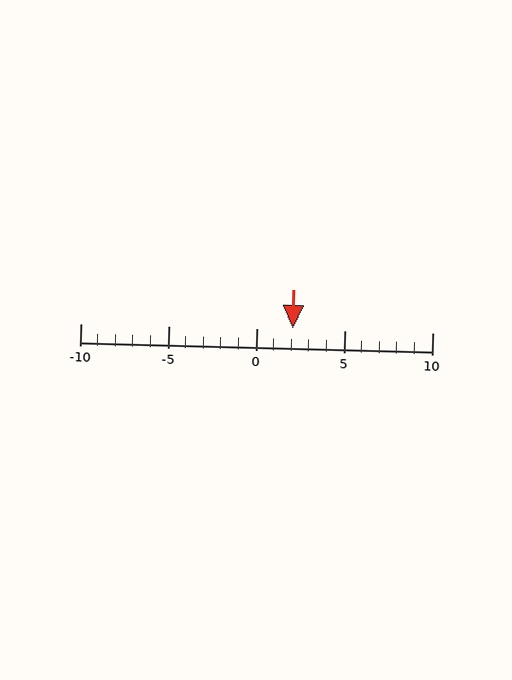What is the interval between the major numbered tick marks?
The major tick marks are spaced 5 units apart.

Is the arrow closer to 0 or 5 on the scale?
The arrow is closer to 0.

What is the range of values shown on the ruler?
The ruler shows values from -10 to 10.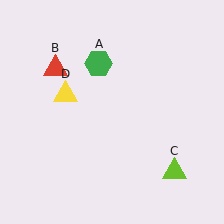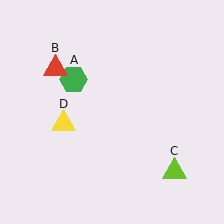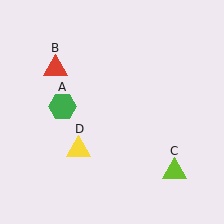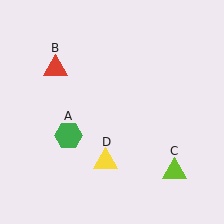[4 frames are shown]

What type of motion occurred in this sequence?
The green hexagon (object A), yellow triangle (object D) rotated counterclockwise around the center of the scene.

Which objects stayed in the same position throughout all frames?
Red triangle (object B) and lime triangle (object C) remained stationary.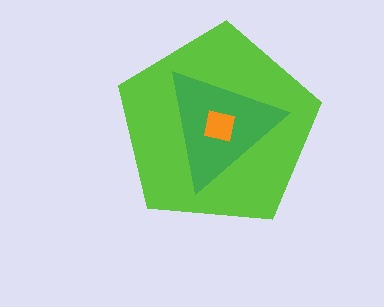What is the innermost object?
The orange square.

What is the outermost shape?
The lime pentagon.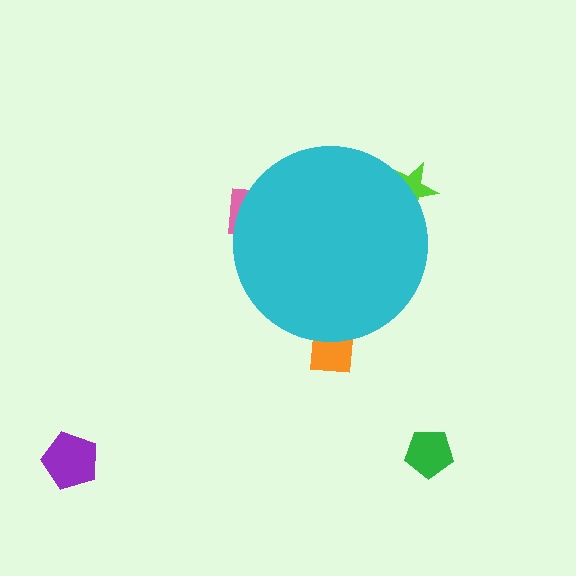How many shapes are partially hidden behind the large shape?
3 shapes are partially hidden.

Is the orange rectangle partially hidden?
Yes, the orange rectangle is partially hidden behind the cyan circle.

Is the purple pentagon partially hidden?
No, the purple pentagon is fully visible.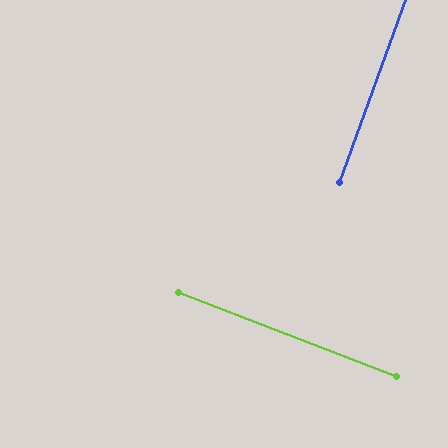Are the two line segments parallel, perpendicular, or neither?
Perpendicular — they meet at approximately 89°.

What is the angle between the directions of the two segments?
Approximately 89 degrees.